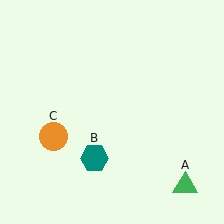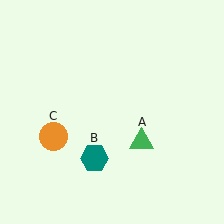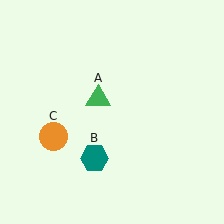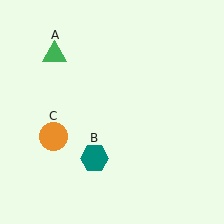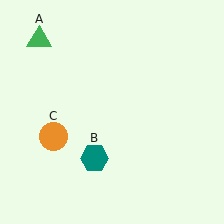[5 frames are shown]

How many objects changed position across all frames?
1 object changed position: green triangle (object A).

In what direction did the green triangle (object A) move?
The green triangle (object A) moved up and to the left.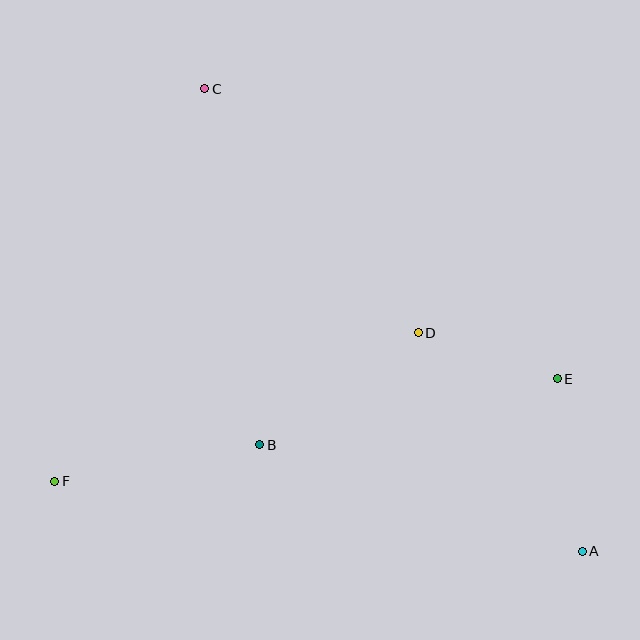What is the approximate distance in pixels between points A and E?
The distance between A and E is approximately 174 pixels.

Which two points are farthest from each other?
Points A and C are farthest from each other.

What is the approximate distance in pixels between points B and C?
The distance between B and C is approximately 360 pixels.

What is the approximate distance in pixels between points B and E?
The distance between B and E is approximately 304 pixels.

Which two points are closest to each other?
Points D and E are closest to each other.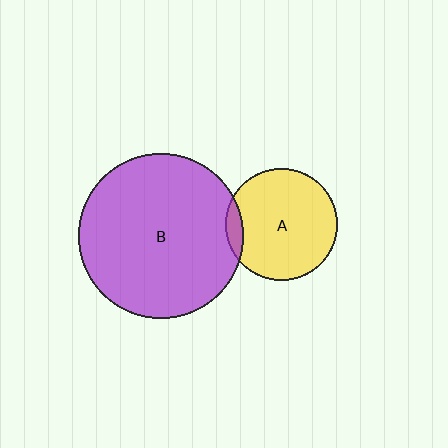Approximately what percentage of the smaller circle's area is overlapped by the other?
Approximately 10%.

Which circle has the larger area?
Circle B (purple).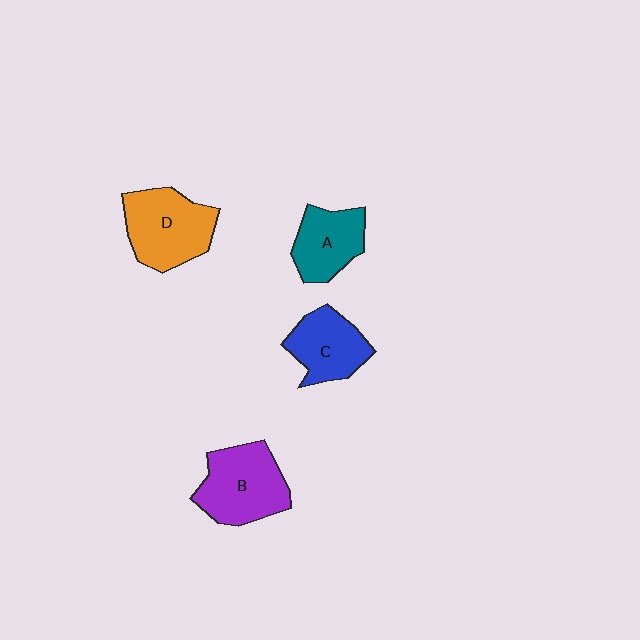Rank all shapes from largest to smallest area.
From largest to smallest: D (orange), B (purple), C (blue), A (teal).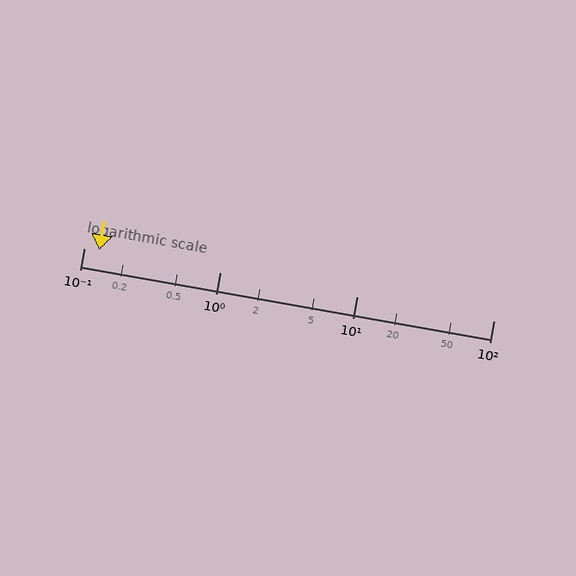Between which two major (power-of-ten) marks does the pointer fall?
The pointer is between 0.1 and 1.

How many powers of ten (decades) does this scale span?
The scale spans 3 decades, from 0.1 to 100.